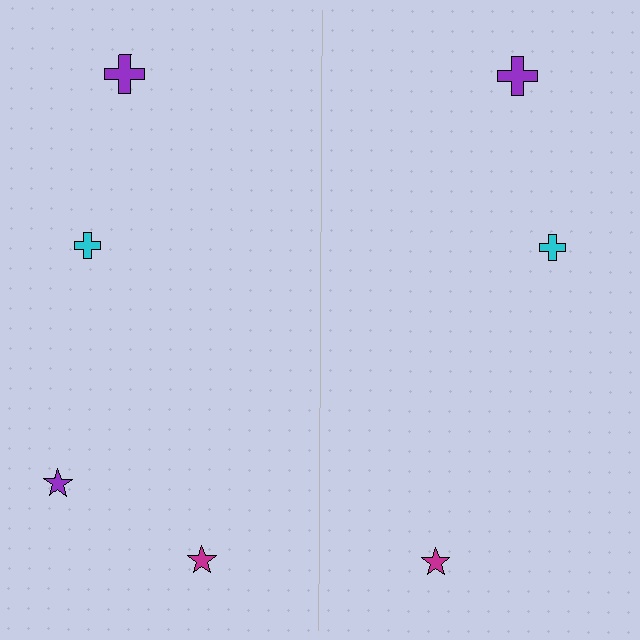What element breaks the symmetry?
A purple star is missing from the right side.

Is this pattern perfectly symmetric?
No, the pattern is not perfectly symmetric. A purple star is missing from the right side.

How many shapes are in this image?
There are 7 shapes in this image.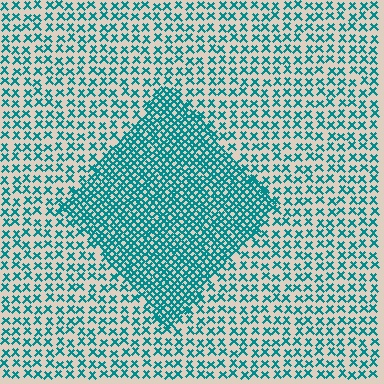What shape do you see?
I see a diamond.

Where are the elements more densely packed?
The elements are more densely packed inside the diamond boundary.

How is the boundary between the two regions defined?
The boundary is defined by a change in element density (approximately 2.2x ratio). All elements are the same color, size, and shape.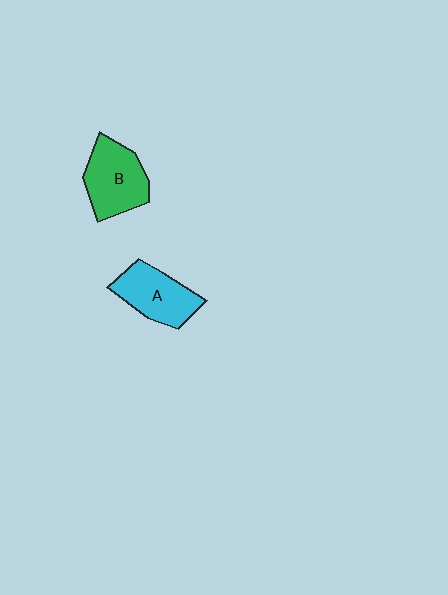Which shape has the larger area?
Shape B (green).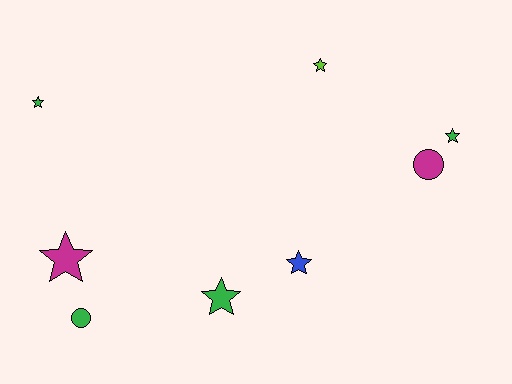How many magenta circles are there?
There is 1 magenta circle.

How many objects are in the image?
There are 8 objects.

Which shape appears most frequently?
Star, with 6 objects.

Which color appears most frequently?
Green, with 4 objects.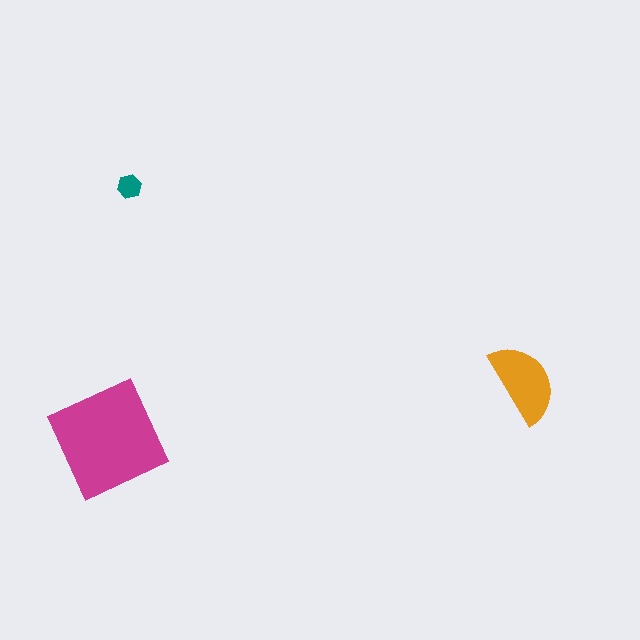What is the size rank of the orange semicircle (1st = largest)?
2nd.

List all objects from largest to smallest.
The magenta diamond, the orange semicircle, the teal hexagon.